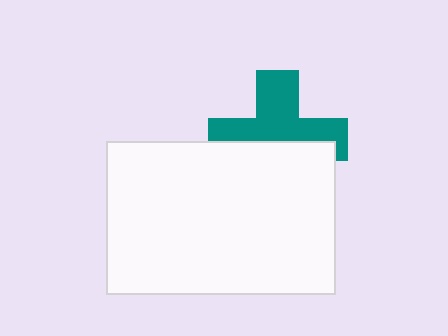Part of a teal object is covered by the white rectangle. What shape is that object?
It is a cross.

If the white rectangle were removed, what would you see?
You would see the complete teal cross.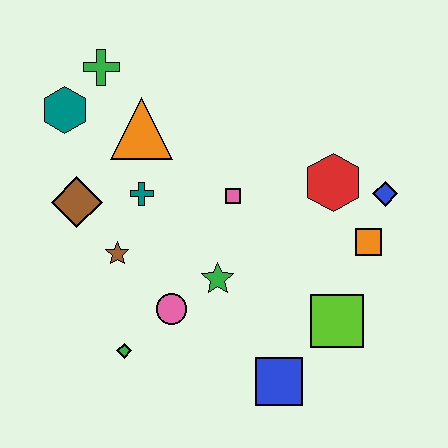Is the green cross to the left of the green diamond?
Yes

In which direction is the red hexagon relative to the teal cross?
The red hexagon is to the right of the teal cross.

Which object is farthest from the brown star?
The blue diamond is farthest from the brown star.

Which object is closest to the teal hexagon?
The green cross is closest to the teal hexagon.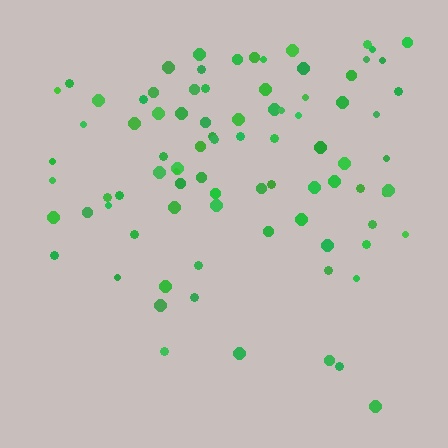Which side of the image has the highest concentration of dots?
The top.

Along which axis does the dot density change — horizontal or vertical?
Vertical.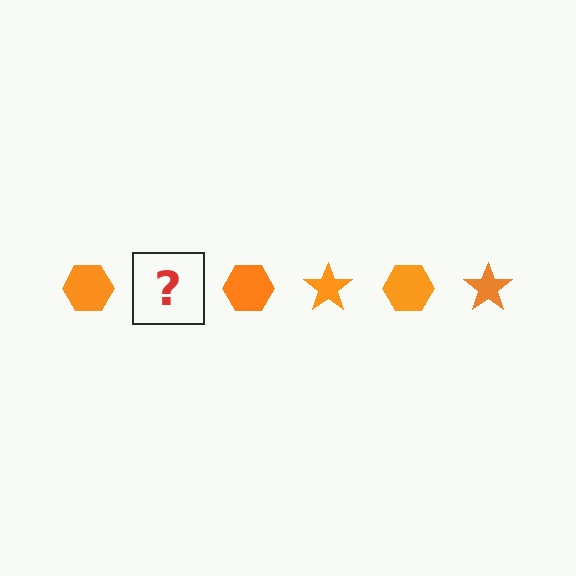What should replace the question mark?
The question mark should be replaced with an orange star.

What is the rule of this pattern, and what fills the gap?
The rule is that the pattern cycles through hexagon, star shapes in orange. The gap should be filled with an orange star.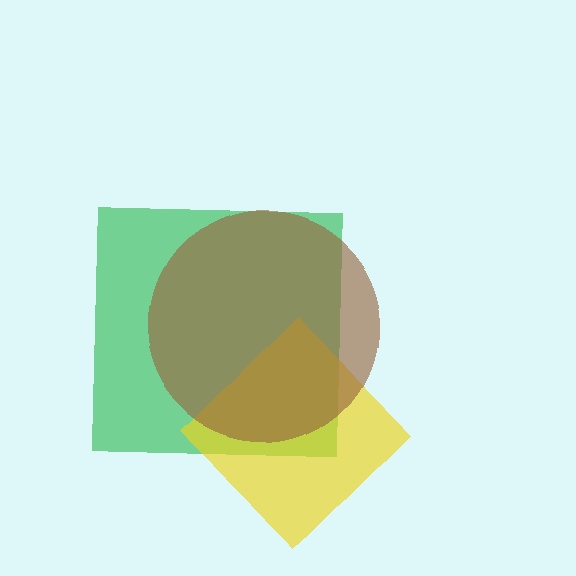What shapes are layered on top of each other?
The layered shapes are: a green square, a yellow diamond, a brown circle.